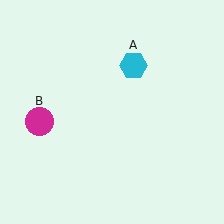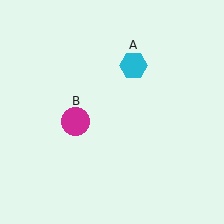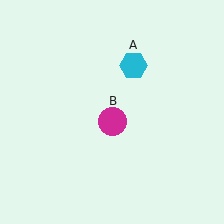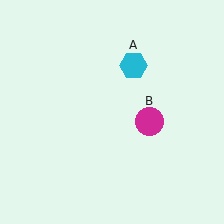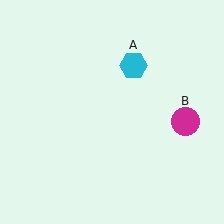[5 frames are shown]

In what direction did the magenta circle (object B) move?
The magenta circle (object B) moved right.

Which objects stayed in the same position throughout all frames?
Cyan hexagon (object A) remained stationary.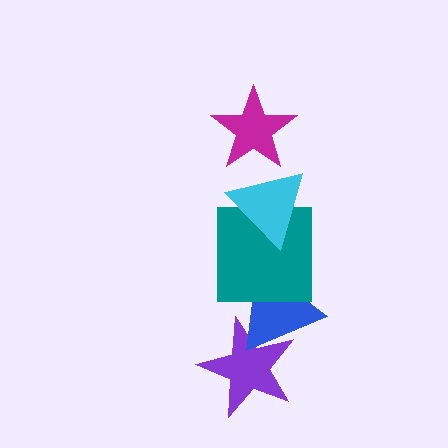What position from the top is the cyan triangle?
The cyan triangle is 2nd from the top.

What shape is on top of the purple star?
The blue triangle is on top of the purple star.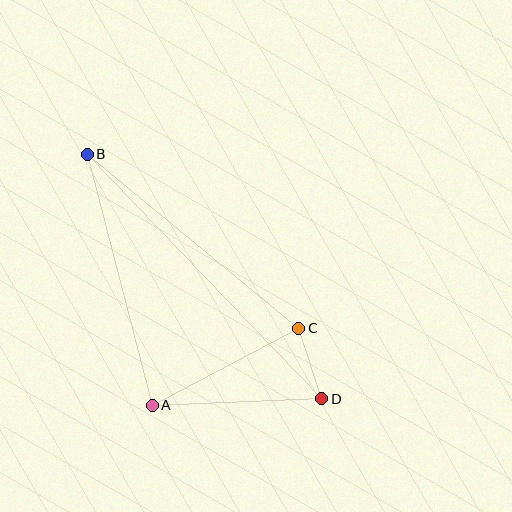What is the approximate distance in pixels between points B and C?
The distance between B and C is approximately 274 pixels.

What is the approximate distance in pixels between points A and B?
The distance between A and B is approximately 259 pixels.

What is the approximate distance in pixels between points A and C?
The distance between A and C is approximately 165 pixels.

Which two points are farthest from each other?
Points B and D are farthest from each other.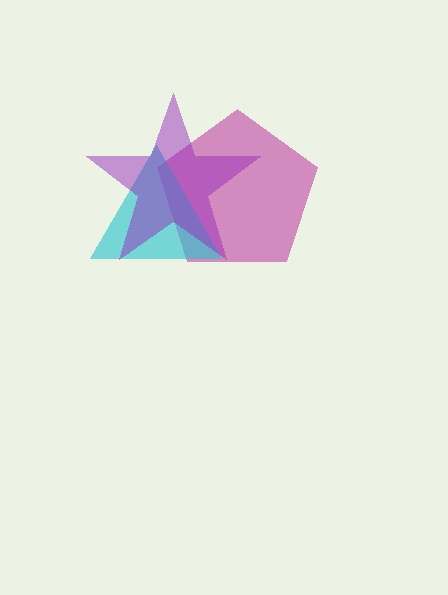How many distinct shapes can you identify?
There are 3 distinct shapes: a magenta pentagon, a cyan triangle, a purple star.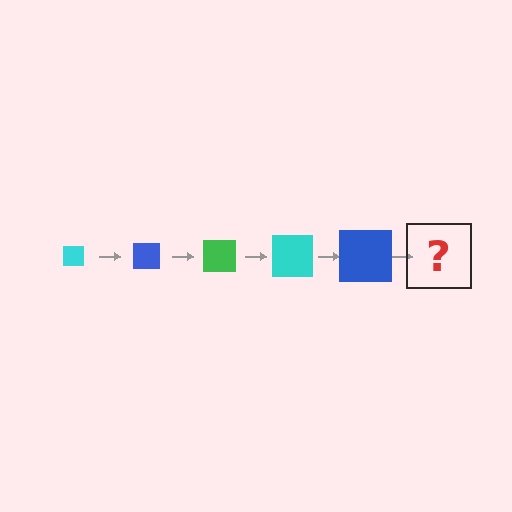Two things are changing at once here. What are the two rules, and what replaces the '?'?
The two rules are that the square grows larger each step and the color cycles through cyan, blue, and green. The '?' should be a green square, larger than the previous one.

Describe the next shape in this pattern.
It should be a green square, larger than the previous one.